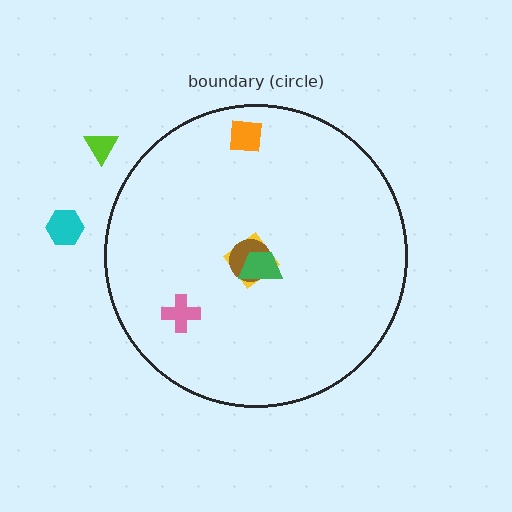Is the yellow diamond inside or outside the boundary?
Inside.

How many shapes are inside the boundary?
5 inside, 2 outside.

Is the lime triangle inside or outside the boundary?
Outside.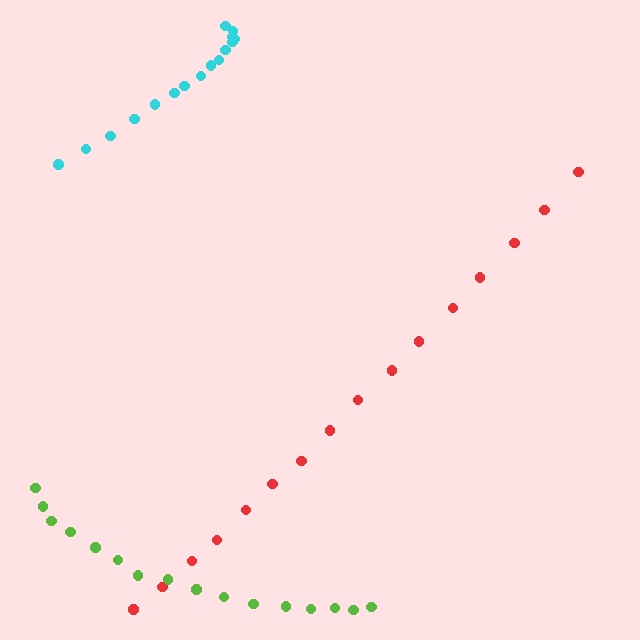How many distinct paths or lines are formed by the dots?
There are 3 distinct paths.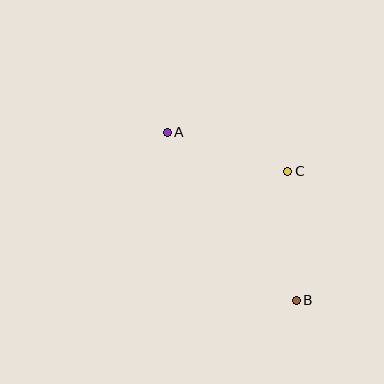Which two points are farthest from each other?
Points A and B are farthest from each other.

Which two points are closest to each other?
Points A and C are closest to each other.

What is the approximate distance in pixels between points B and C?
The distance between B and C is approximately 129 pixels.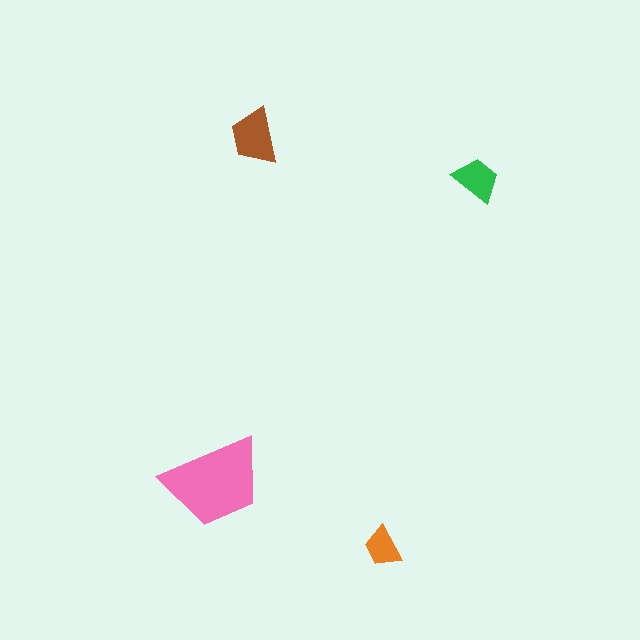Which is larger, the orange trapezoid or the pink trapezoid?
The pink one.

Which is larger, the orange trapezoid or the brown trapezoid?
The brown one.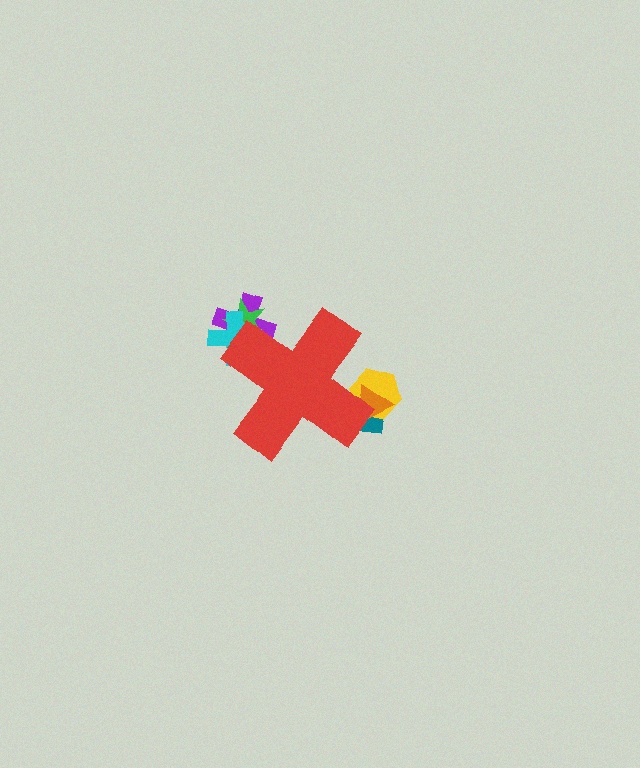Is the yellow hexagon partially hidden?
Yes, the yellow hexagon is partially hidden behind the red cross.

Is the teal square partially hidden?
Yes, the teal square is partially hidden behind the red cross.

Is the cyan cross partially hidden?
Yes, the cyan cross is partially hidden behind the red cross.